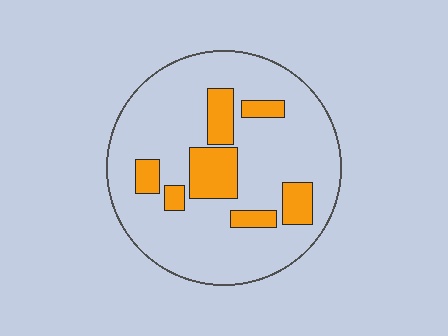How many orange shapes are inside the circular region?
7.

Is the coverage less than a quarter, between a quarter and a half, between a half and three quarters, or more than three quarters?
Less than a quarter.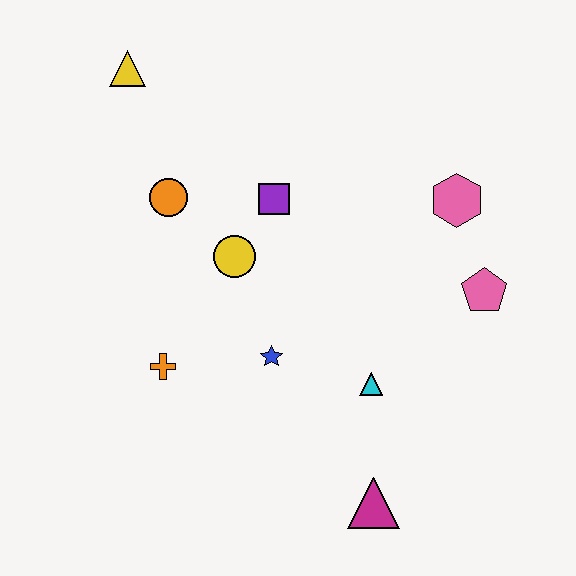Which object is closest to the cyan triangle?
The blue star is closest to the cyan triangle.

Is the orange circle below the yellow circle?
No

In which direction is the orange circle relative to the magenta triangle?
The orange circle is above the magenta triangle.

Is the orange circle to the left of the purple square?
Yes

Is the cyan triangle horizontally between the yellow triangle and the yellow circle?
No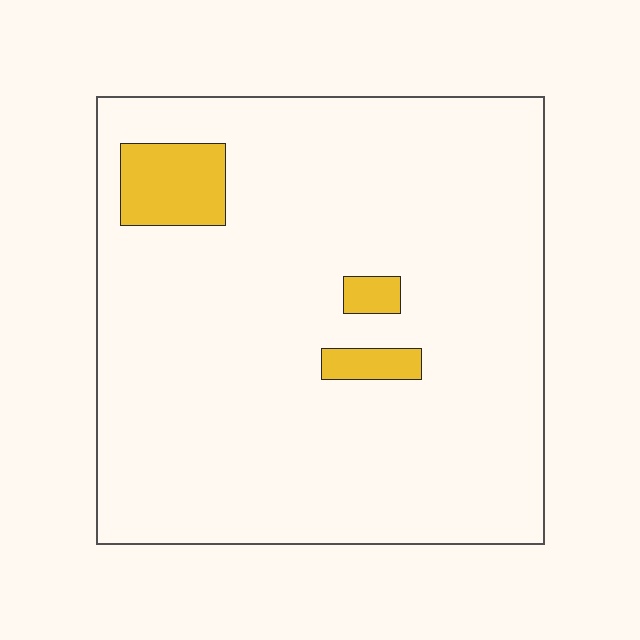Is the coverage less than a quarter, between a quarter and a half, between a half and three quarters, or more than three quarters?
Less than a quarter.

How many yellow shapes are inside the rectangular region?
3.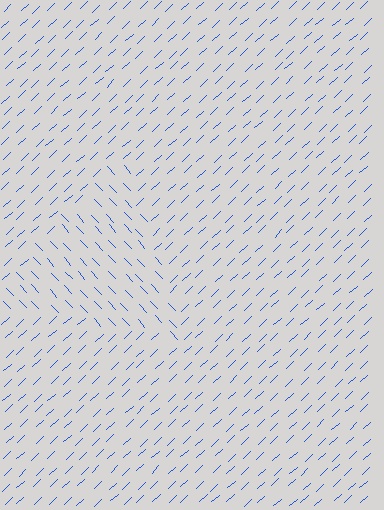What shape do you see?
I see a triangle.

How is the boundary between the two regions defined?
The boundary is defined purely by a change in line orientation (approximately 90 degrees difference). All lines are the same color and thickness.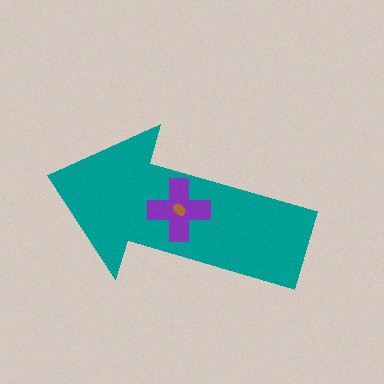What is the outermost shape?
The teal arrow.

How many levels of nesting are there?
3.